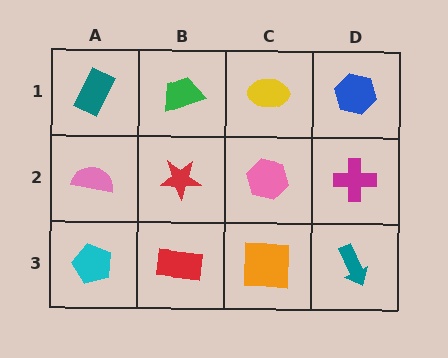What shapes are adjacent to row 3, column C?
A pink hexagon (row 2, column C), a red rectangle (row 3, column B), a teal arrow (row 3, column D).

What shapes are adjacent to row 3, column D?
A magenta cross (row 2, column D), an orange square (row 3, column C).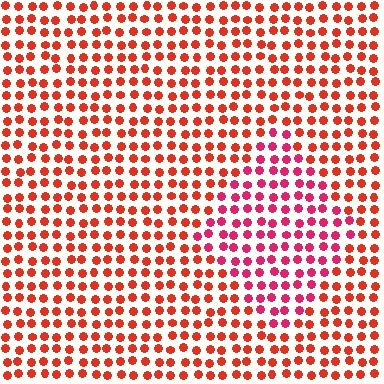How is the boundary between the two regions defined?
The boundary is defined purely by a slight shift in hue (about 29 degrees). Spacing, size, and orientation are identical on both sides.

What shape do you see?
I see a diamond.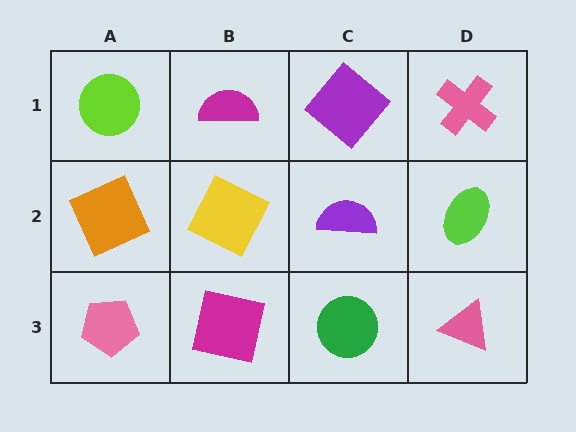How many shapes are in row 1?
4 shapes.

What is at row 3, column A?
A pink pentagon.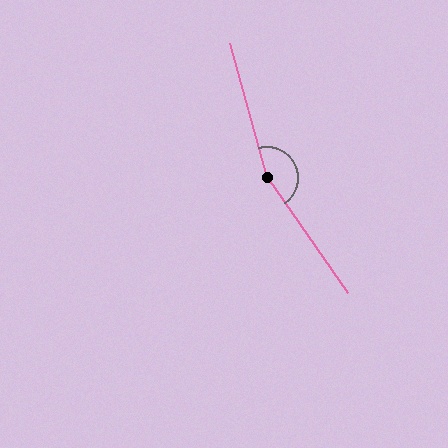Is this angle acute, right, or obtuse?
It is obtuse.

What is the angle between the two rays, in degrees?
Approximately 160 degrees.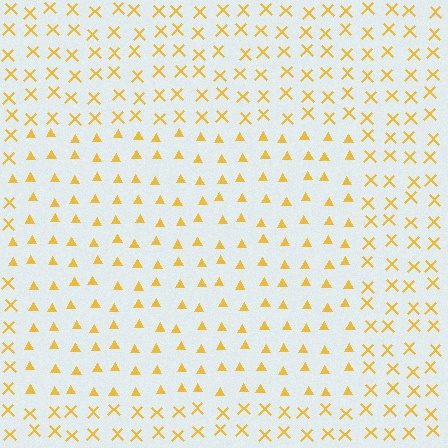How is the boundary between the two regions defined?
The boundary is defined by a change in element shape: triangles inside vs. X marks outside. All elements share the same color and spacing.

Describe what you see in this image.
The image is filled with small yellow elements arranged in a uniform grid. A rectangle-shaped region contains triangles, while the surrounding area contains X marks. The boundary is defined purely by the change in element shape.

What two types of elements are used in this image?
The image uses triangles inside the rectangle region and X marks outside it.